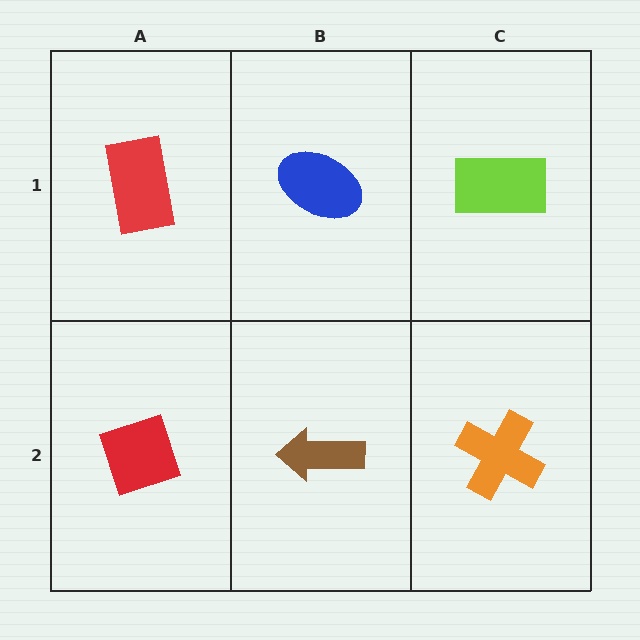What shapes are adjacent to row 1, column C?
An orange cross (row 2, column C), a blue ellipse (row 1, column B).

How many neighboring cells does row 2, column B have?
3.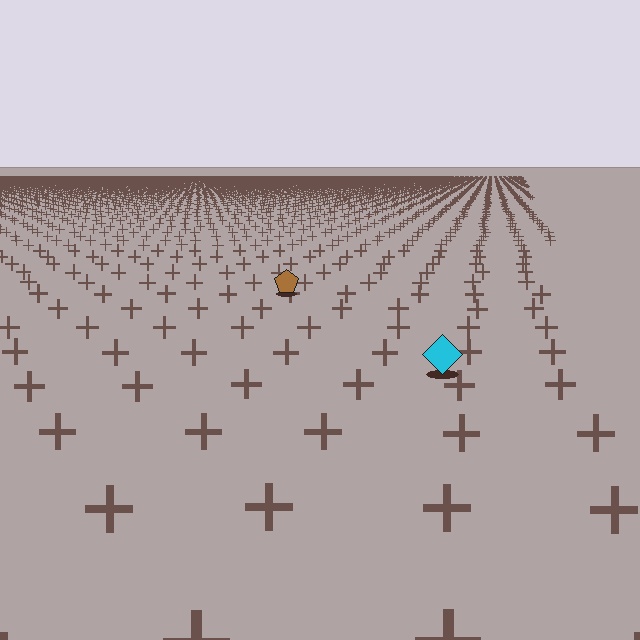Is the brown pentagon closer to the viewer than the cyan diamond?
No. The cyan diamond is closer — you can tell from the texture gradient: the ground texture is coarser near it.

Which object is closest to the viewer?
The cyan diamond is closest. The texture marks near it are larger and more spread out.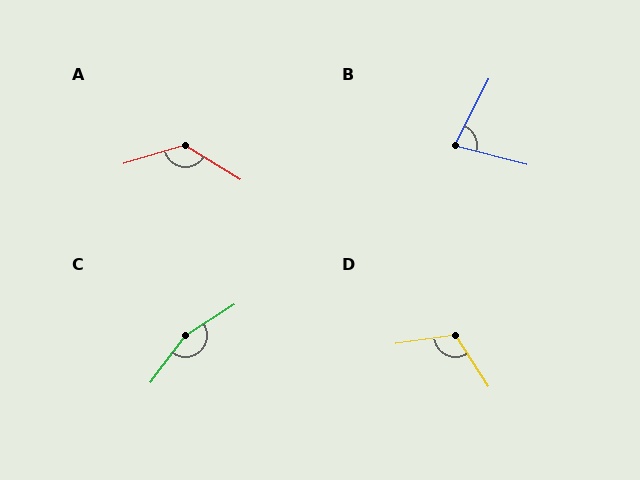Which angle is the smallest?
B, at approximately 78 degrees.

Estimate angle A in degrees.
Approximately 132 degrees.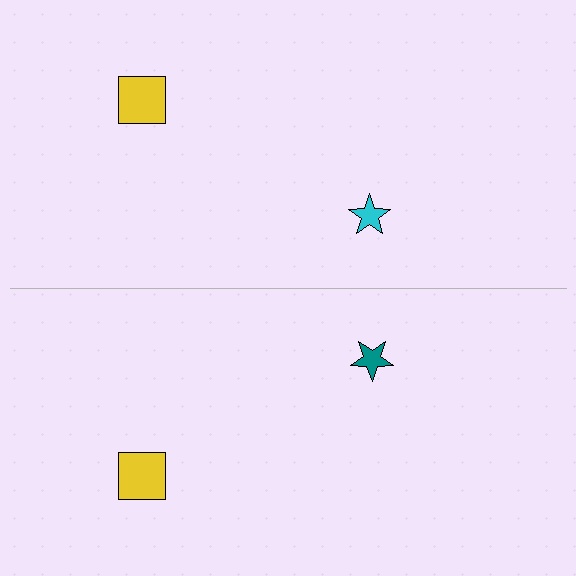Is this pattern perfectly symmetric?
No, the pattern is not perfectly symmetric. The teal star on the bottom side breaks the symmetry — its mirror counterpart is cyan.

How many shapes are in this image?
There are 4 shapes in this image.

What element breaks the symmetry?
The teal star on the bottom side breaks the symmetry — its mirror counterpart is cyan.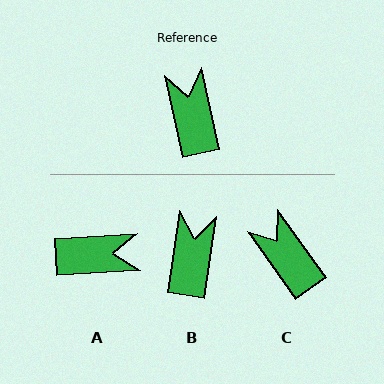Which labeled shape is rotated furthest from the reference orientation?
A, about 99 degrees away.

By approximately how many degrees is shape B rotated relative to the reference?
Approximately 21 degrees clockwise.